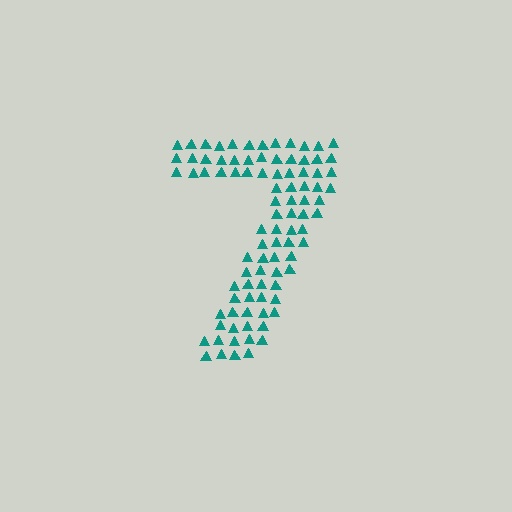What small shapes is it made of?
It is made of small triangles.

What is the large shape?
The large shape is the digit 7.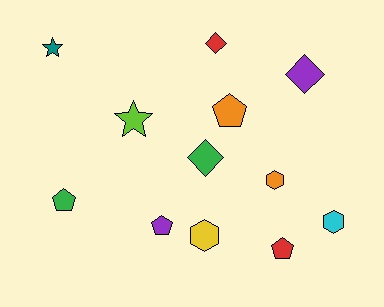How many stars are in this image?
There are 2 stars.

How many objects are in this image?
There are 12 objects.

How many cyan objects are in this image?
There is 1 cyan object.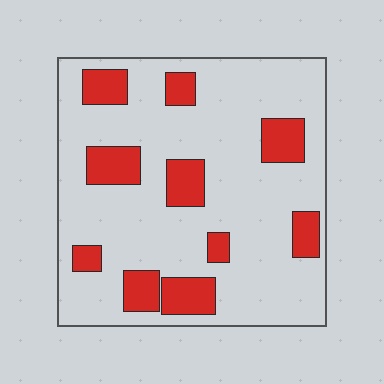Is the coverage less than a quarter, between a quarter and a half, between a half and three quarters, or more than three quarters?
Less than a quarter.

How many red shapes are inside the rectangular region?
10.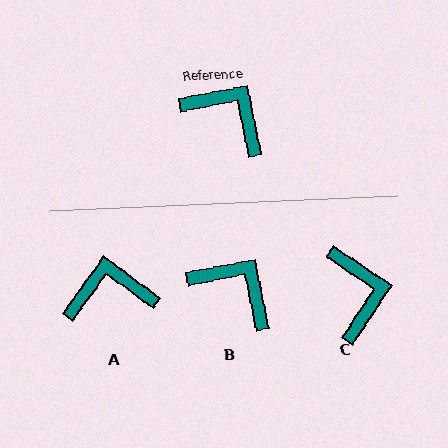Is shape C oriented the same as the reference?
No, it is off by about 45 degrees.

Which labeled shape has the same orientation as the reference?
B.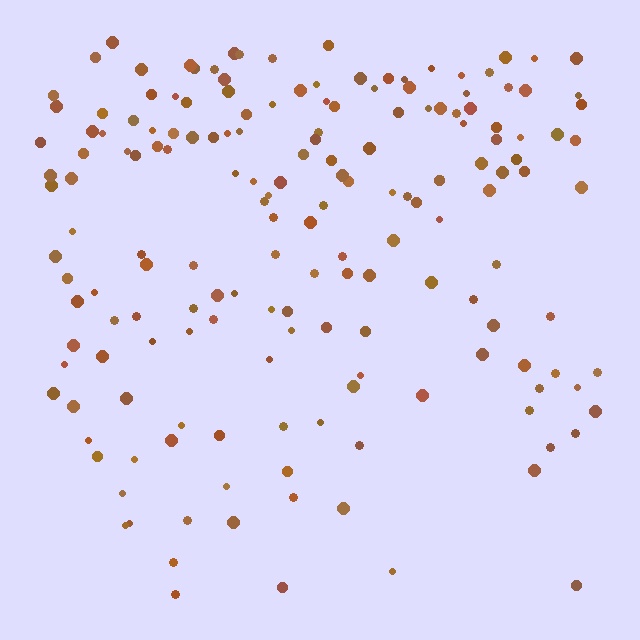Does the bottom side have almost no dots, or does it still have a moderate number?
Still a moderate number, just noticeably fewer than the top.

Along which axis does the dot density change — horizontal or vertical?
Vertical.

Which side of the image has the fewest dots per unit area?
The bottom.